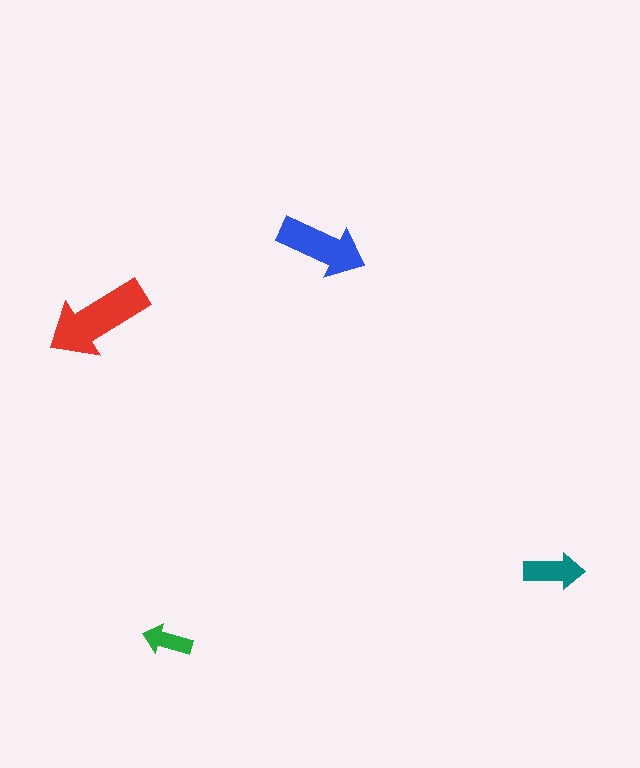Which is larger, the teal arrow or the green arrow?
The teal one.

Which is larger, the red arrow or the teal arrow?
The red one.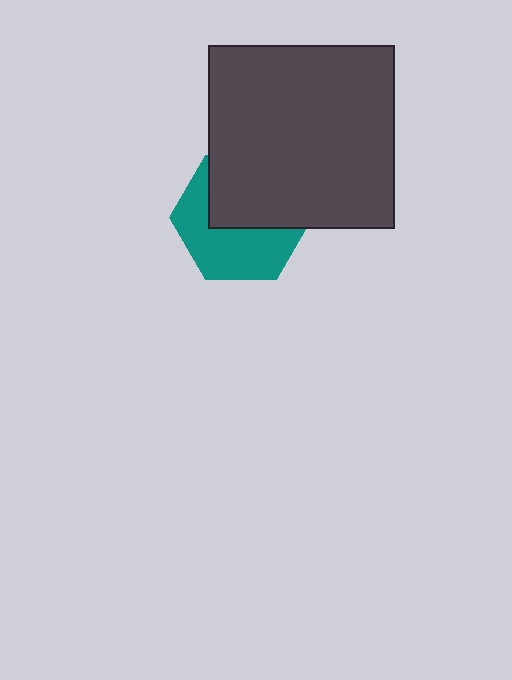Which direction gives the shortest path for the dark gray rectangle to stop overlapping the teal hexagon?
Moving up gives the shortest separation.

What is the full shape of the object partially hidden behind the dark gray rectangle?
The partially hidden object is a teal hexagon.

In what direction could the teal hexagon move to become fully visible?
The teal hexagon could move down. That would shift it out from behind the dark gray rectangle entirely.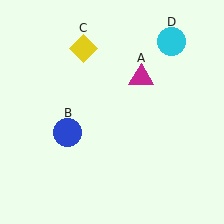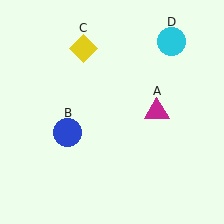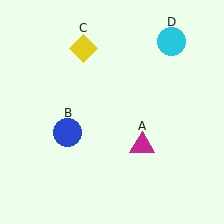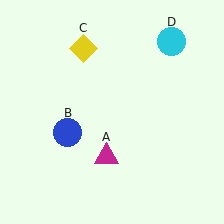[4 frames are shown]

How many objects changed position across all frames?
1 object changed position: magenta triangle (object A).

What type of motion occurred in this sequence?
The magenta triangle (object A) rotated clockwise around the center of the scene.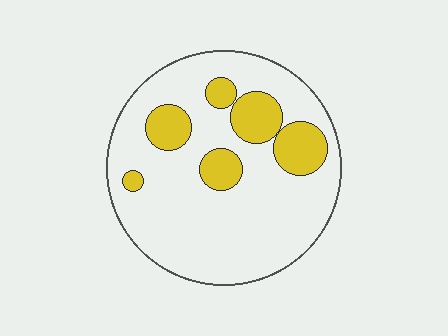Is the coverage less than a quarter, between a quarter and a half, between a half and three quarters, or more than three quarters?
Less than a quarter.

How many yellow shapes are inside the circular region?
6.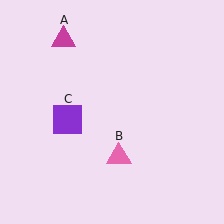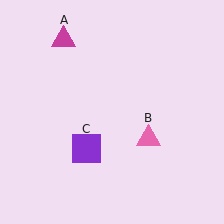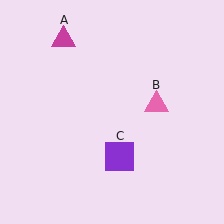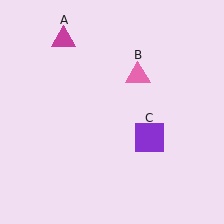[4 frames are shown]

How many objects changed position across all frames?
2 objects changed position: pink triangle (object B), purple square (object C).